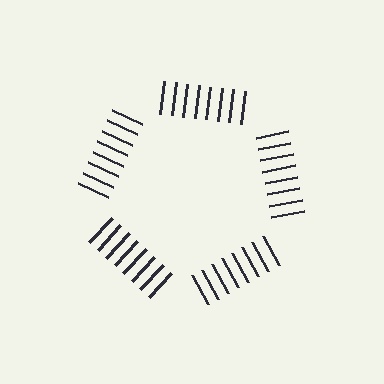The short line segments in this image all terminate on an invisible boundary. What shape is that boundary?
An illusory pentagon — the line segments terminate on its edges but no continuous stroke is drawn.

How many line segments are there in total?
40 — 8 along each of the 5 edges.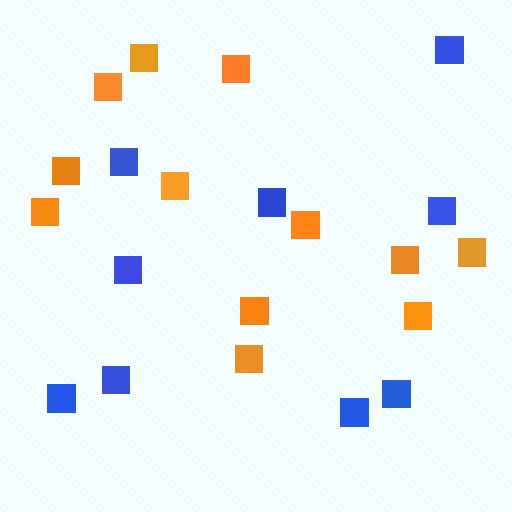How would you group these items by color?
There are 2 groups: one group of orange squares (12) and one group of blue squares (9).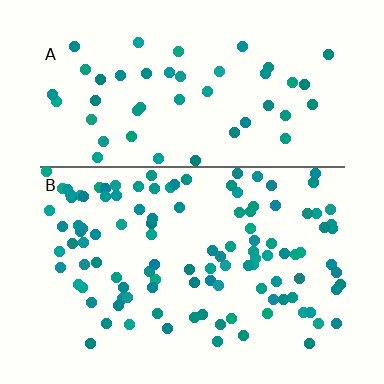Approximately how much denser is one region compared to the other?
Approximately 2.3× — region B over region A.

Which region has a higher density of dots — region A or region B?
B (the bottom).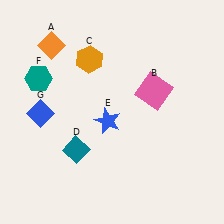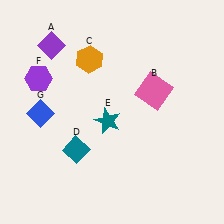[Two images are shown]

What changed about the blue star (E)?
In Image 1, E is blue. In Image 2, it changed to teal.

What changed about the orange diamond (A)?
In Image 1, A is orange. In Image 2, it changed to purple.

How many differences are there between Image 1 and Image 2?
There are 3 differences between the two images.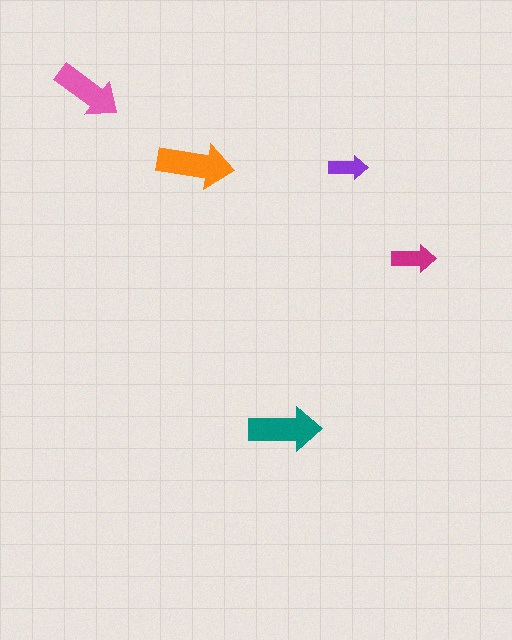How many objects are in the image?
There are 5 objects in the image.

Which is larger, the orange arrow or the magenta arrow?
The orange one.